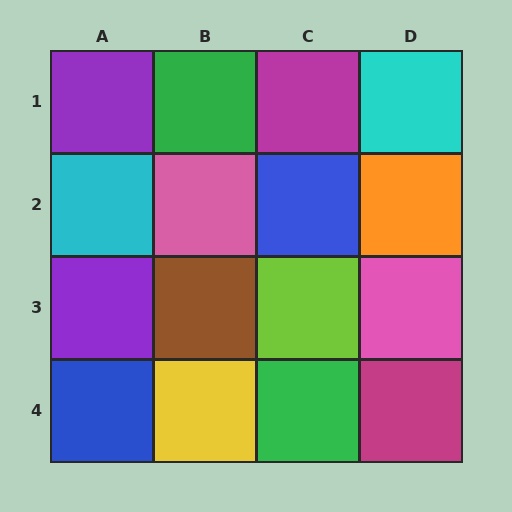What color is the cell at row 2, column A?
Cyan.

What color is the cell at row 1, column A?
Purple.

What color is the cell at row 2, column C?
Blue.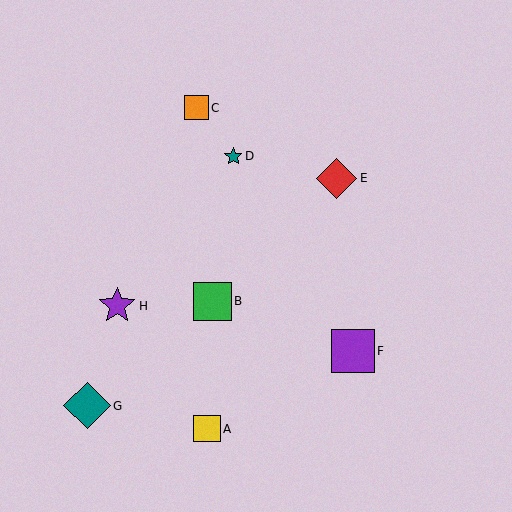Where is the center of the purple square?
The center of the purple square is at (353, 351).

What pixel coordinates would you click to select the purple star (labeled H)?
Click at (117, 306) to select the purple star H.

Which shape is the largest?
The teal diamond (labeled G) is the largest.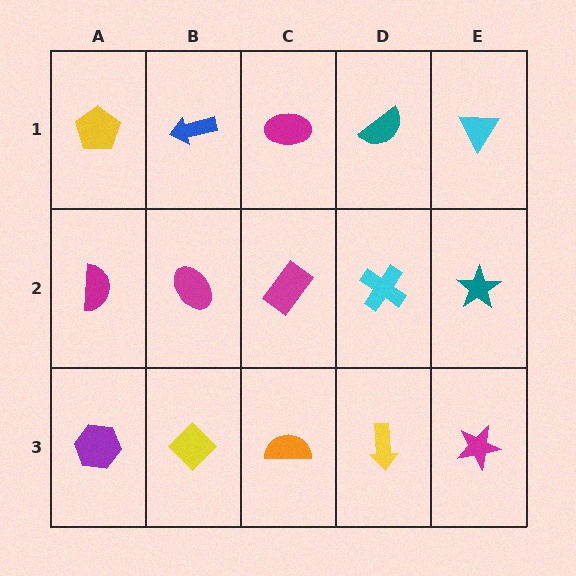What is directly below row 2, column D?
A yellow arrow.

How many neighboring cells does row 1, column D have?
3.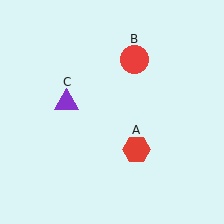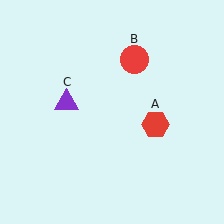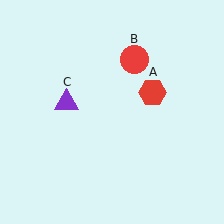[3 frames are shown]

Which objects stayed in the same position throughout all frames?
Red circle (object B) and purple triangle (object C) remained stationary.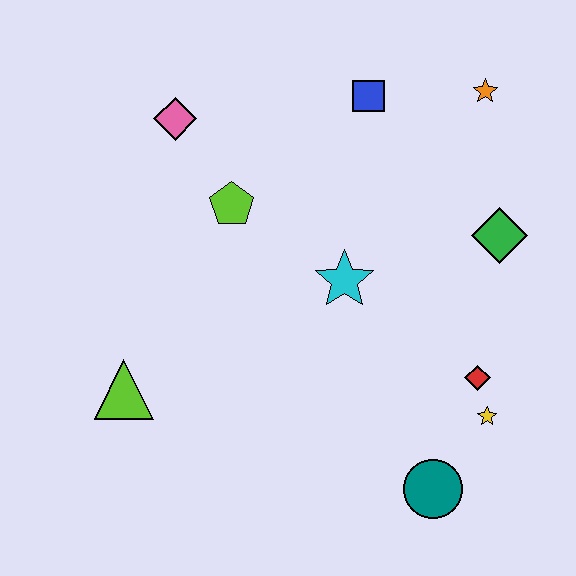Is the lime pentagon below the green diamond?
No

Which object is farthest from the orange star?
The lime triangle is farthest from the orange star.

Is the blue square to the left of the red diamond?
Yes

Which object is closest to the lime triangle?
The lime pentagon is closest to the lime triangle.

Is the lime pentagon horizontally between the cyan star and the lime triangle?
Yes